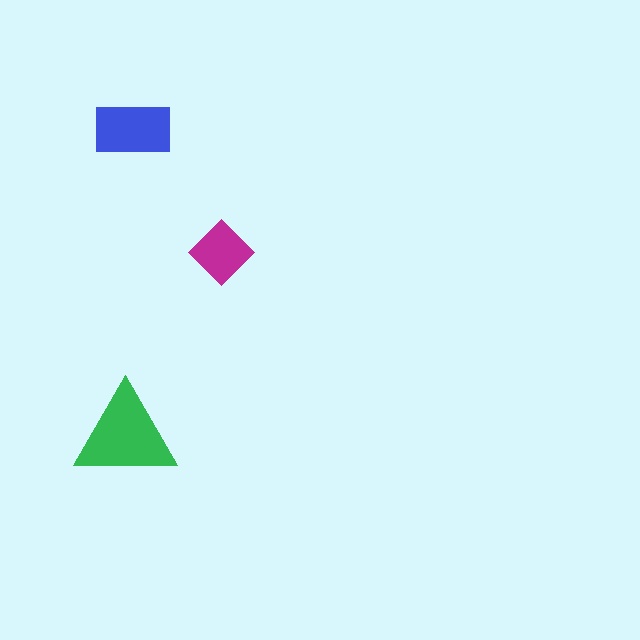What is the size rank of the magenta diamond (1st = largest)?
3rd.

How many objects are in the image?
There are 3 objects in the image.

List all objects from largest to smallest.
The green triangle, the blue rectangle, the magenta diamond.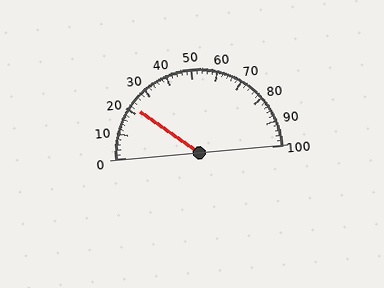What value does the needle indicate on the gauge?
The needle indicates approximately 22.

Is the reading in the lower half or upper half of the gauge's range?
The reading is in the lower half of the range (0 to 100).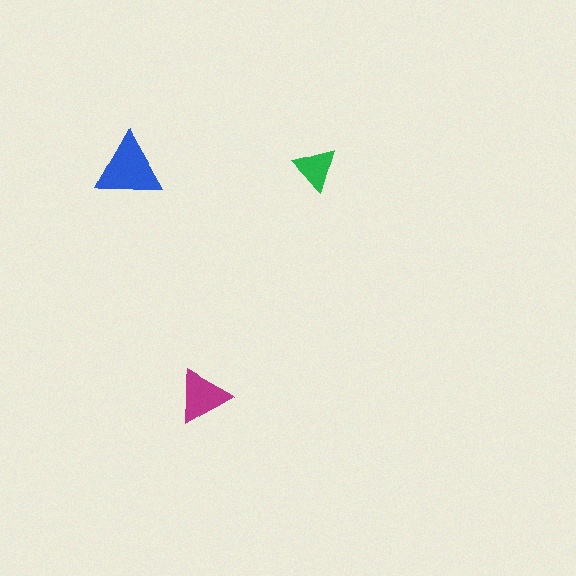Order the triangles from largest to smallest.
the blue one, the magenta one, the green one.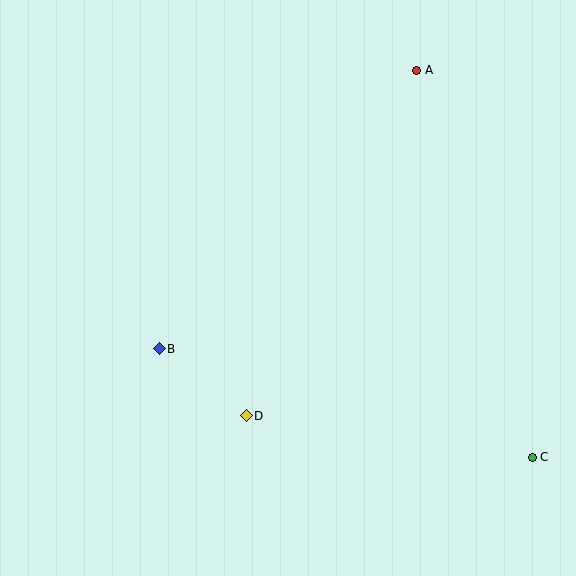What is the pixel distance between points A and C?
The distance between A and C is 404 pixels.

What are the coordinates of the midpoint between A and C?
The midpoint between A and C is at (475, 264).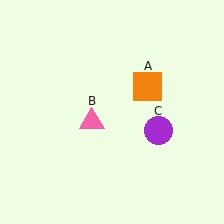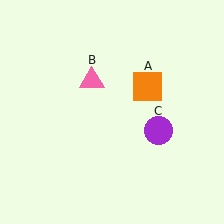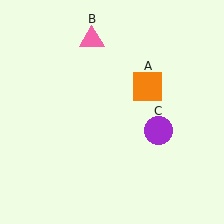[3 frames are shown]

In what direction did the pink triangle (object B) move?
The pink triangle (object B) moved up.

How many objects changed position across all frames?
1 object changed position: pink triangle (object B).